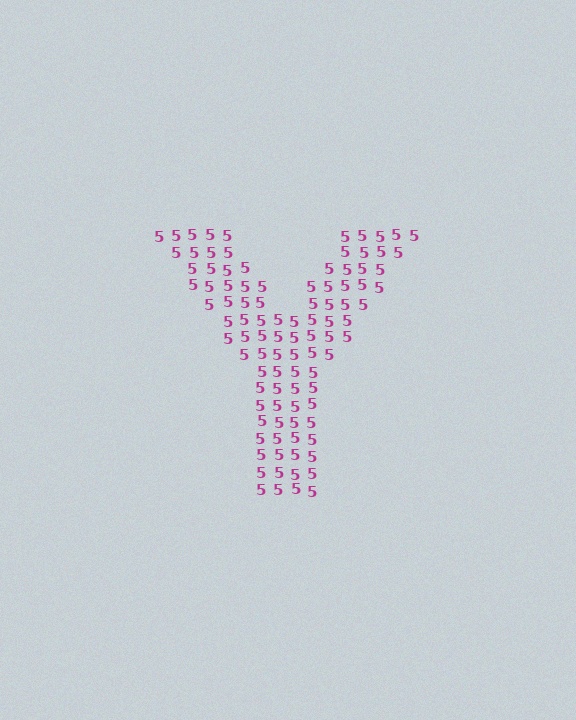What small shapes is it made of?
It is made of small digit 5's.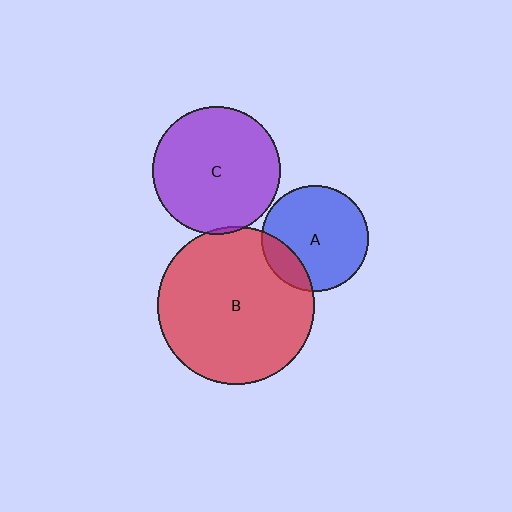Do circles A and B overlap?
Yes.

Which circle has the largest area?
Circle B (red).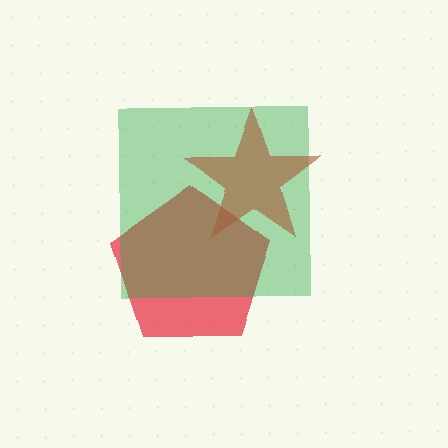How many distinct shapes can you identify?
There are 3 distinct shapes: a red pentagon, a green square, a brown star.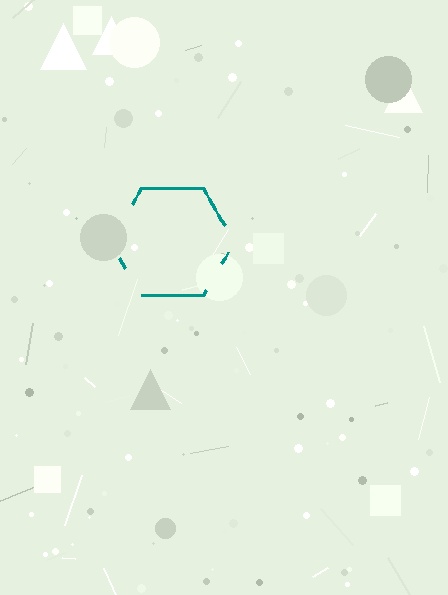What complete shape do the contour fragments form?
The contour fragments form a hexagon.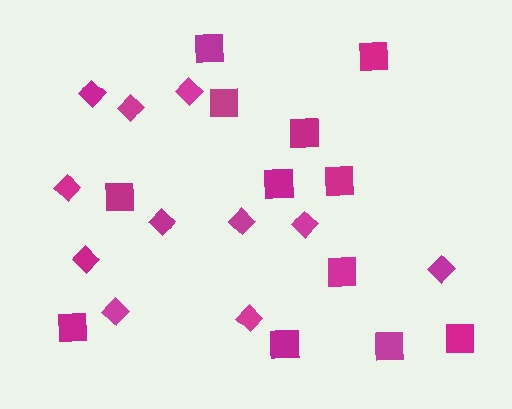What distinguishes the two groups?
There are 2 groups: one group of diamonds (11) and one group of squares (12).